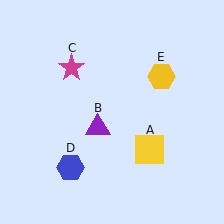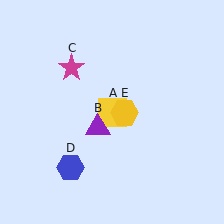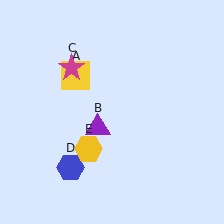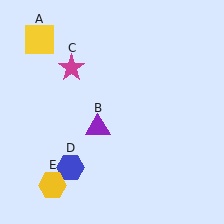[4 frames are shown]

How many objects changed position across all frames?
2 objects changed position: yellow square (object A), yellow hexagon (object E).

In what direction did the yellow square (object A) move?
The yellow square (object A) moved up and to the left.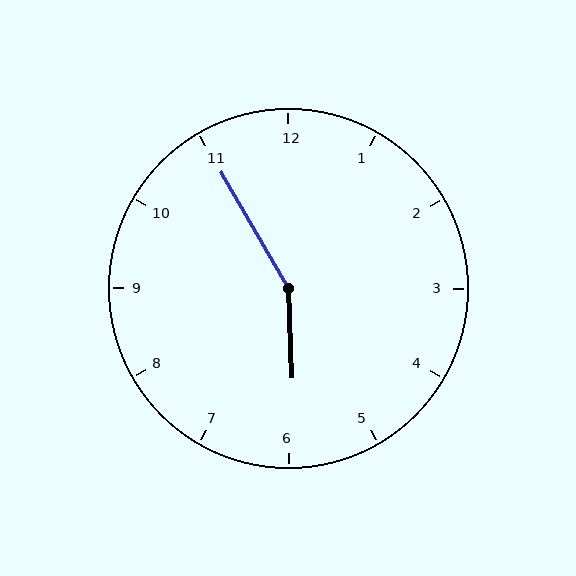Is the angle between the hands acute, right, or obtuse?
It is obtuse.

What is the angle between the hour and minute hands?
Approximately 152 degrees.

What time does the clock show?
5:55.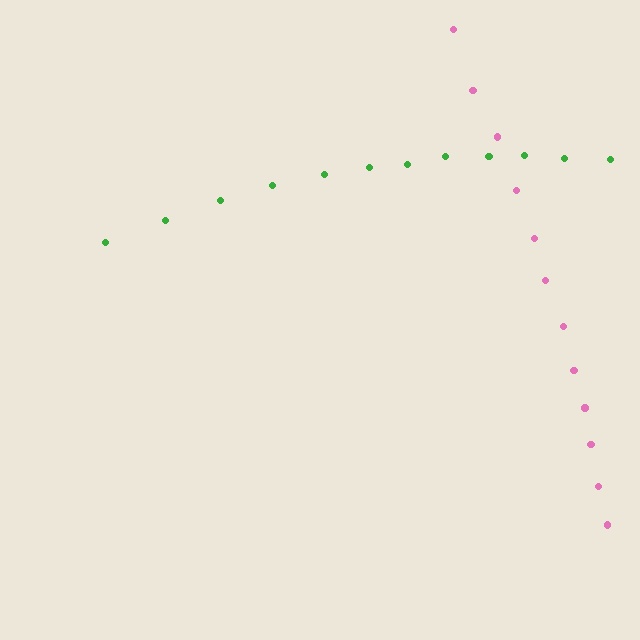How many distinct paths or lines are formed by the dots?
There are 2 distinct paths.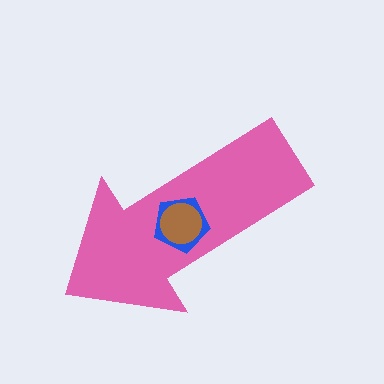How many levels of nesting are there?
3.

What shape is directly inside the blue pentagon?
The brown circle.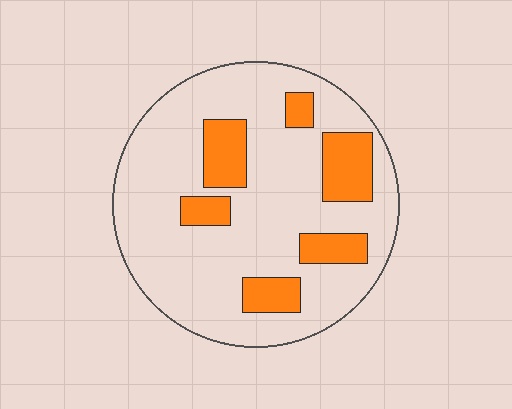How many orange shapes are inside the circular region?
6.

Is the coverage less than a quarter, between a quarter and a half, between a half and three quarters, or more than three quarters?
Less than a quarter.